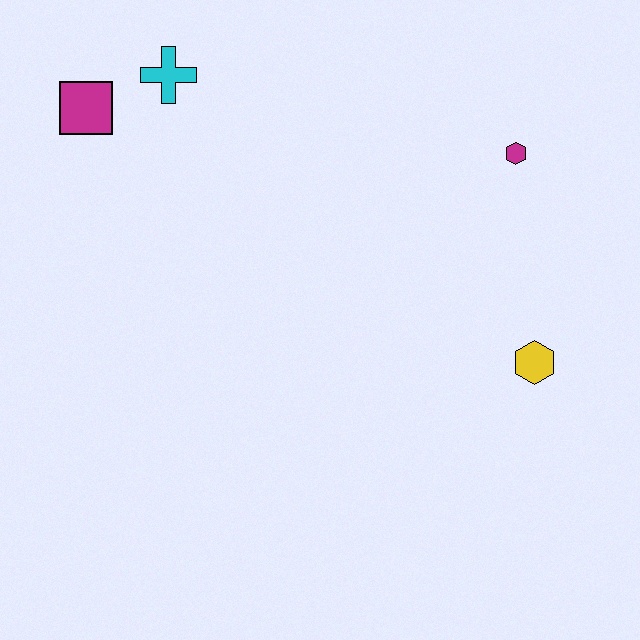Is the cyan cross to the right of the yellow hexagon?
No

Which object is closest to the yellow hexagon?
The magenta hexagon is closest to the yellow hexagon.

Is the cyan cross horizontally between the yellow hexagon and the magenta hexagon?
No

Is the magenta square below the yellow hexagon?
No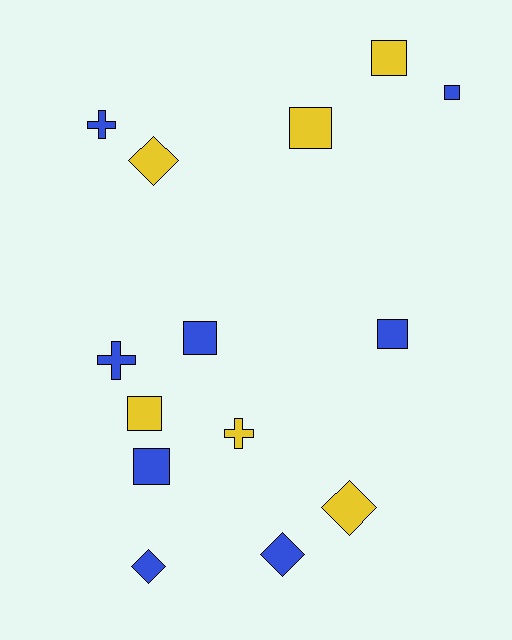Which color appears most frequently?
Blue, with 8 objects.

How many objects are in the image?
There are 14 objects.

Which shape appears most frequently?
Square, with 7 objects.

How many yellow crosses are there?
There is 1 yellow cross.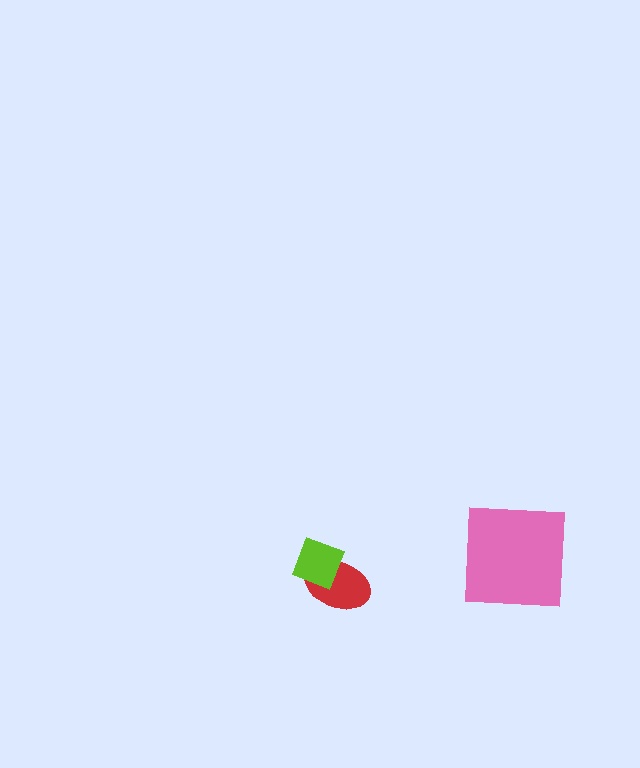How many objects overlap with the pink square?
0 objects overlap with the pink square.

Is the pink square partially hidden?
No, no other shape covers it.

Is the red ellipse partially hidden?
Yes, it is partially covered by another shape.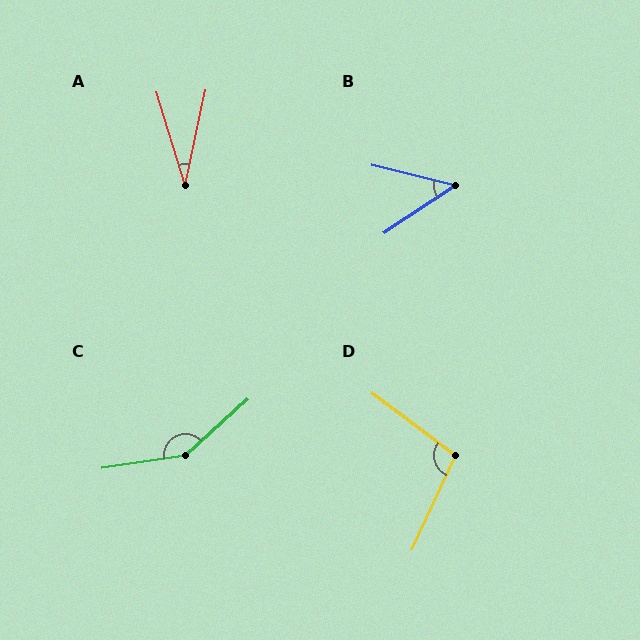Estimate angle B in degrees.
Approximately 47 degrees.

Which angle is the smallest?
A, at approximately 29 degrees.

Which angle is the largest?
C, at approximately 147 degrees.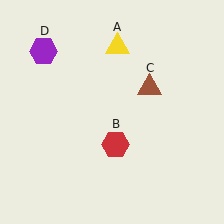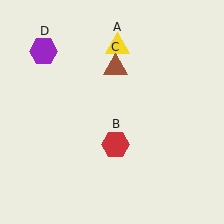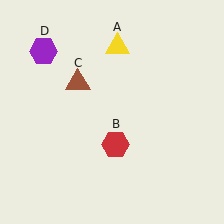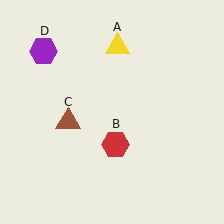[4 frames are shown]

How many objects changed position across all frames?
1 object changed position: brown triangle (object C).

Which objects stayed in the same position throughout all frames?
Yellow triangle (object A) and red hexagon (object B) and purple hexagon (object D) remained stationary.